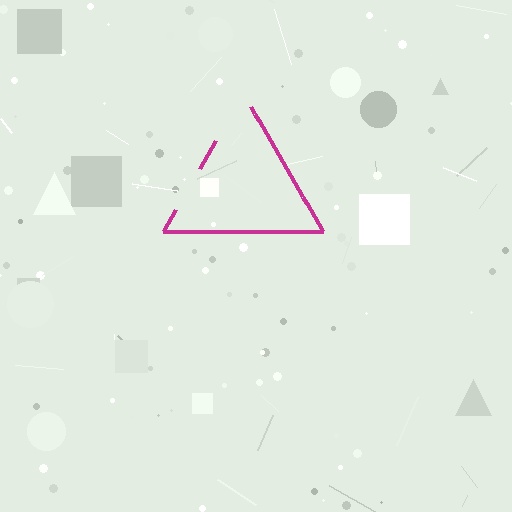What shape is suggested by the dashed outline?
The dashed outline suggests a triangle.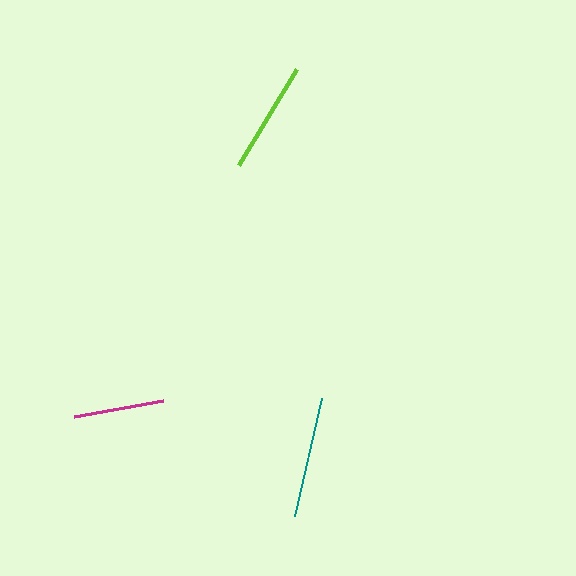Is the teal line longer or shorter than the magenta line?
The teal line is longer than the magenta line.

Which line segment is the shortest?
The magenta line is the shortest at approximately 90 pixels.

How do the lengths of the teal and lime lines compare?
The teal and lime lines are approximately the same length.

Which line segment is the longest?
The teal line is the longest at approximately 121 pixels.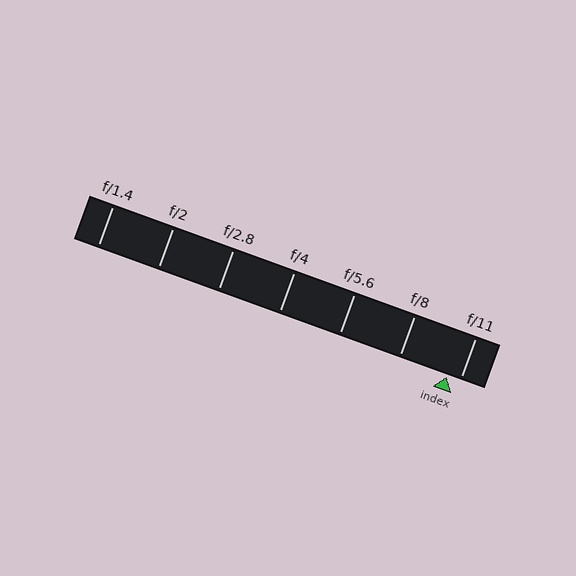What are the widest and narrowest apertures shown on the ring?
The widest aperture shown is f/1.4 and the narrowest is f/11.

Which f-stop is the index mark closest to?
The index mark is closest to f/11.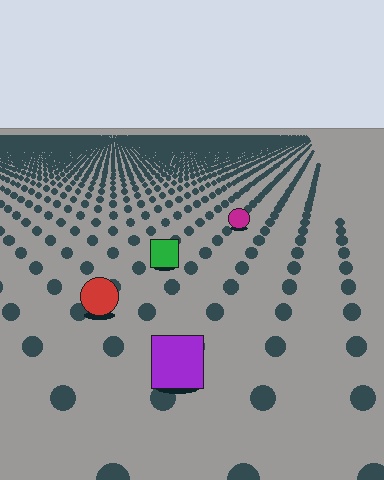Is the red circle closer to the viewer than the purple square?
No. The purple square is closer — you can tell from the texture gradient: the ground texture is coarser near it.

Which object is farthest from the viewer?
The magenta circle is farthest from the viewer. It appears smaller and the ground texture around it is denser.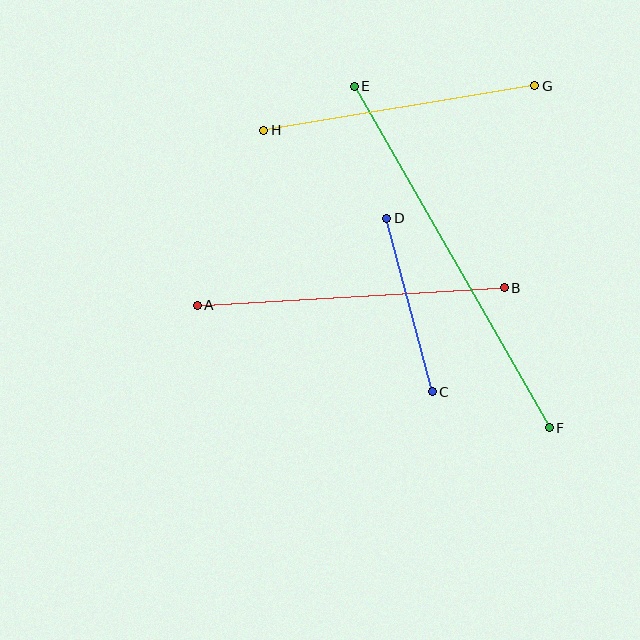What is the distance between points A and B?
The distance is approximately 308 pixels.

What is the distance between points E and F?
The distance is approximately 393 pixels.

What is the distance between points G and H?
The distance is approximately 275 pixels.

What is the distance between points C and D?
The distance is approximately 180 pixels.